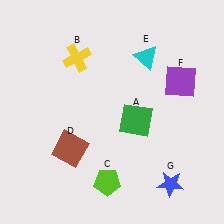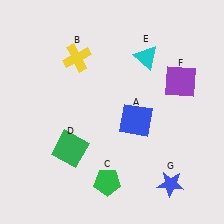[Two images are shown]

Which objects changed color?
A changed from green to blue. C changed from lime to green. D changed from brown to green.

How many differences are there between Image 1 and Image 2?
There are 3 differences between the two images.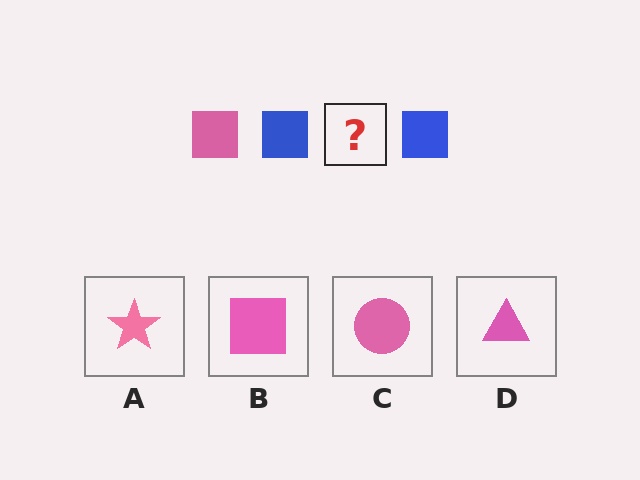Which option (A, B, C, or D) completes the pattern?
B.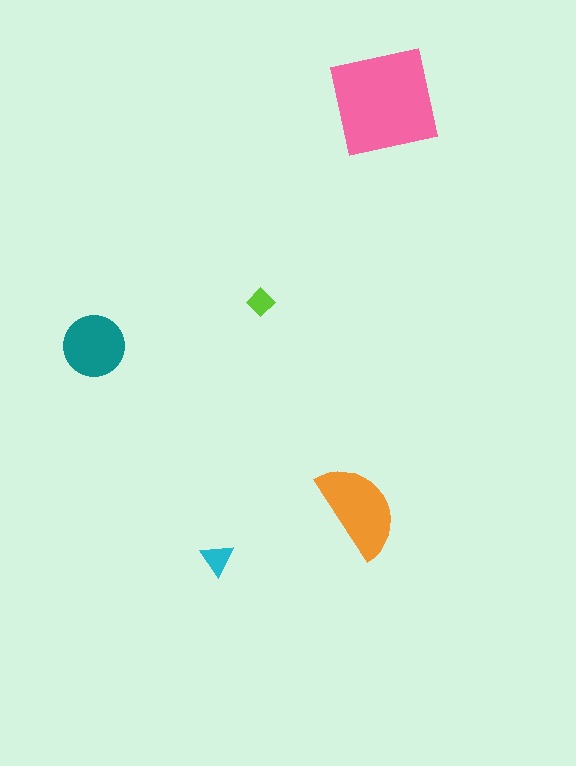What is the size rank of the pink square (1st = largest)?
1st.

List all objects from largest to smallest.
The pink square, the orange semicircle, the teal circle, the cyan triangle, the lime diamond.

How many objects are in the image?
There are 5 objects in the image.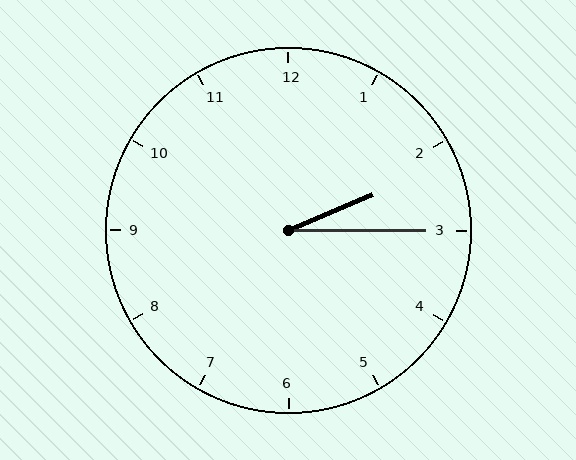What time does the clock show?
2:15.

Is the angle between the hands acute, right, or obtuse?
It is acute.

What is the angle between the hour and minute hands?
Approximately 22 degrees.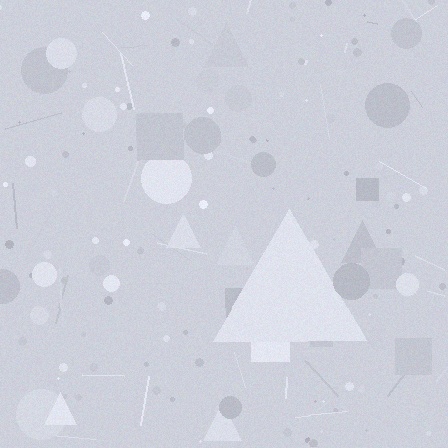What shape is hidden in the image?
A triangle is hidden in the image.